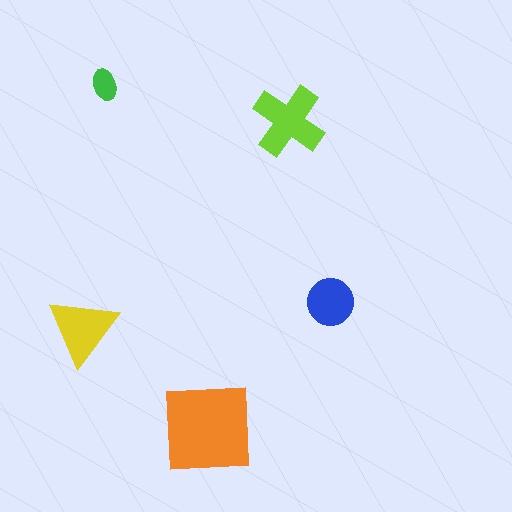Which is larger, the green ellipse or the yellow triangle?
The yellow triangle.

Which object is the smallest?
The green ellipse.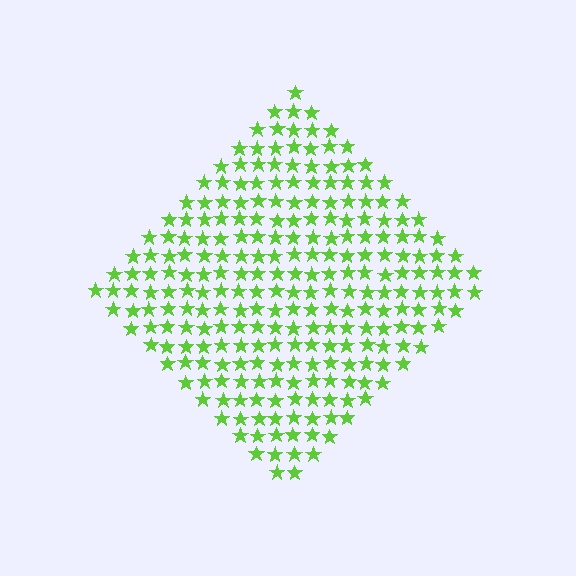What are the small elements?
The small elements are stars.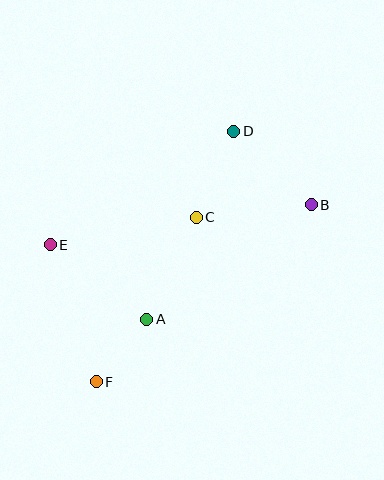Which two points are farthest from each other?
Points D and F are farthest from each other.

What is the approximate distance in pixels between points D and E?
The distance between D and E is approximately 216 pixels.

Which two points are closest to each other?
Points A and F are closest to each other.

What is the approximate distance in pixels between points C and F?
The distance between C and F is approximately 193 pixels.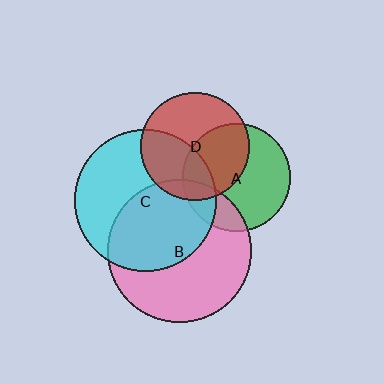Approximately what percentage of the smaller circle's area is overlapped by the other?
Approximately 40%.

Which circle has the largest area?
Circle B (pink).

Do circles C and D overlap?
Yes.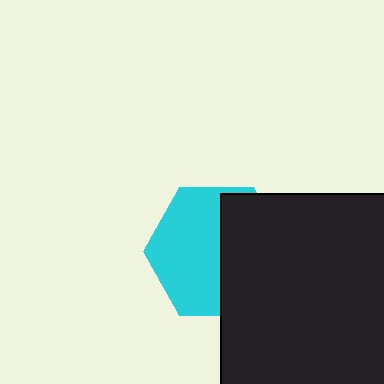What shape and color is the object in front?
The object in front is a black square.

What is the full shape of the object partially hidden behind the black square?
The partially hidden object is a cyan hexagon.